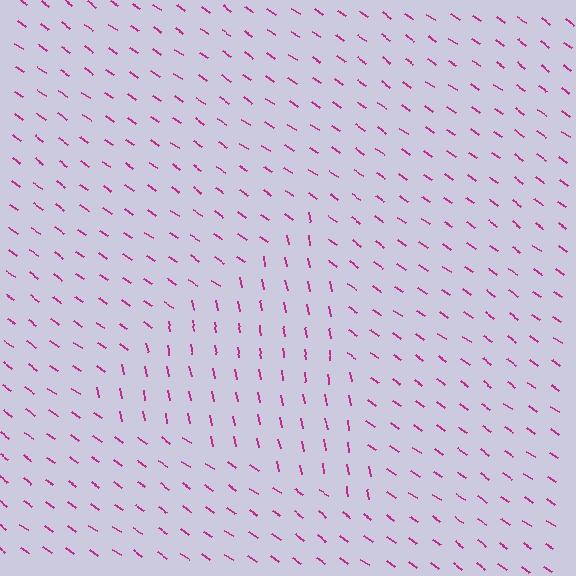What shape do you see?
I see a triangle.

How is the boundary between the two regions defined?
The boundary is defined purely by a change in line orientation (approximately 45 degrees difference). All lines are the same color and thickness.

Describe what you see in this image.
The image is filled with small magenta line segments. A triangle region in the image has lines oriented differently from the surrounding lines, creating a visible texture boundary.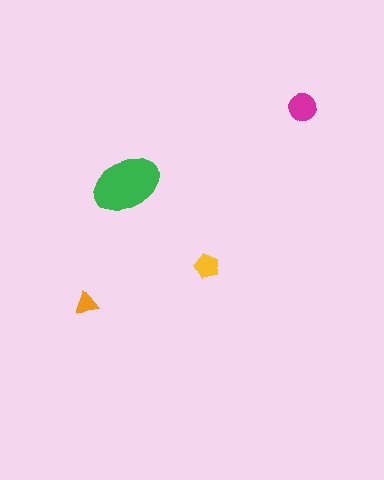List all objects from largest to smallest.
The green ellipse, the magenta circle, the yellow pentagon, the orange triangle.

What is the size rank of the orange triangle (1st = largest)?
4th.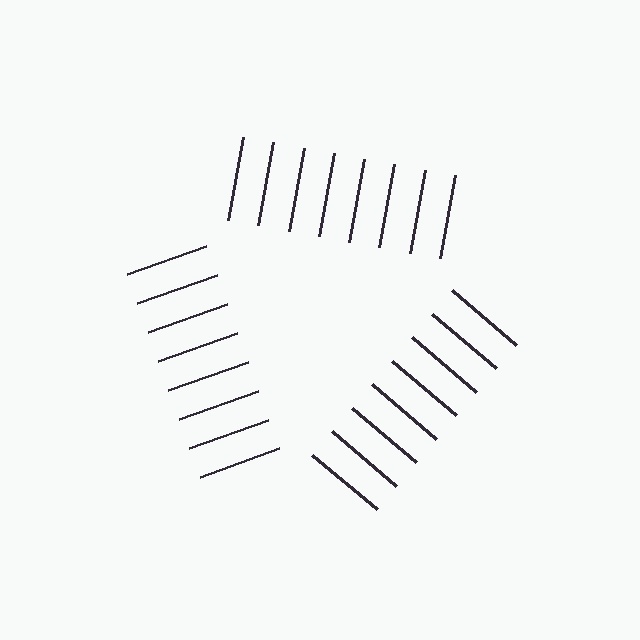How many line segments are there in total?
24 — 8 along each of the 3 edges.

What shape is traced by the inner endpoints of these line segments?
An illusory triangle — the line segments terminate on its edges but no continuous stroke is drawn.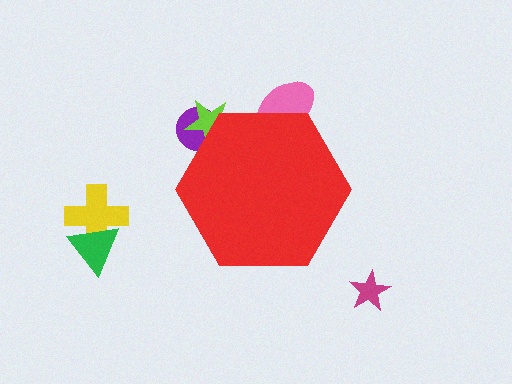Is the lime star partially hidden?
Yes, the lime star is partially hidden behind the red hexagon.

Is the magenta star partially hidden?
No, the magenta star is fully visible.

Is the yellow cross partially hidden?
No, the yellow cross is fully visible.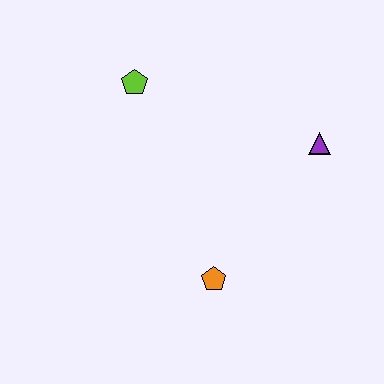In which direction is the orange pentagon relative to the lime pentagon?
The orange pentagon is below the lime pentagon.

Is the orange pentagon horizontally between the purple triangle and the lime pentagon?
Yes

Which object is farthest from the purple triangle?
The lime pentagon is farthest from the purple triangle.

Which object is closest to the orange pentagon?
The purple triangle is closest to the orange pentagon.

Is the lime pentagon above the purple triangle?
Yes